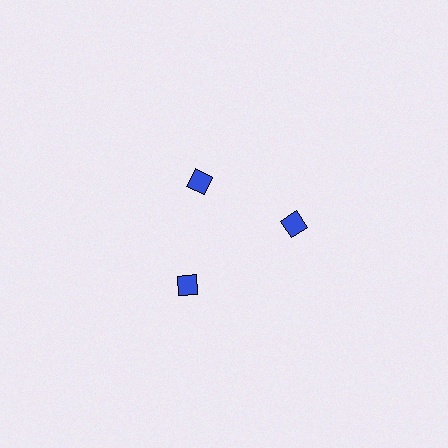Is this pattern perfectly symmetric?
No. The 3 blue diamonds are arranged in a ring, but one element near the 11 o'clock position is pulled inward toward the center, breaking the 3-fold rotational symmetry.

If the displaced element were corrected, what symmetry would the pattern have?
It would have 3-fold rotational symmetry — the pattern would map onto itself every 120 degrees.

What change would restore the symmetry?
The symmetry would be restored by moving it outward, back onto the ring so that all 3 diamonds sit at equal angles and equal distance from the center.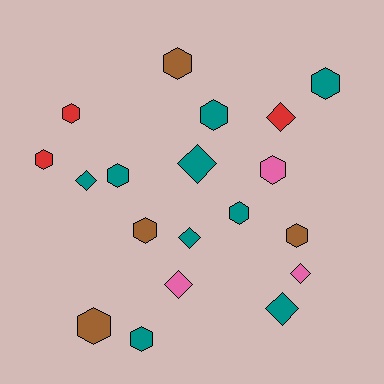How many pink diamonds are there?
There are 2 pink diamonds.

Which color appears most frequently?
Teal, with 9 objects.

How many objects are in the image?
There are 19 objects.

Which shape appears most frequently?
Hexagon, with 12 objects.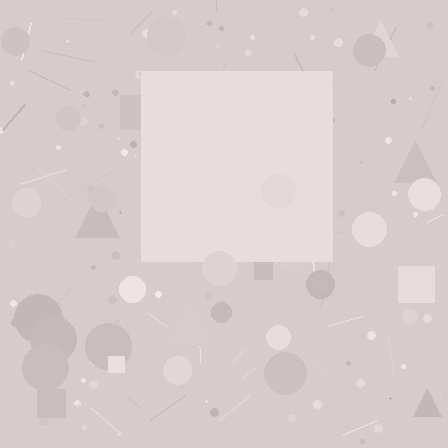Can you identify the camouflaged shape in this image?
The camouflaged shape is a square.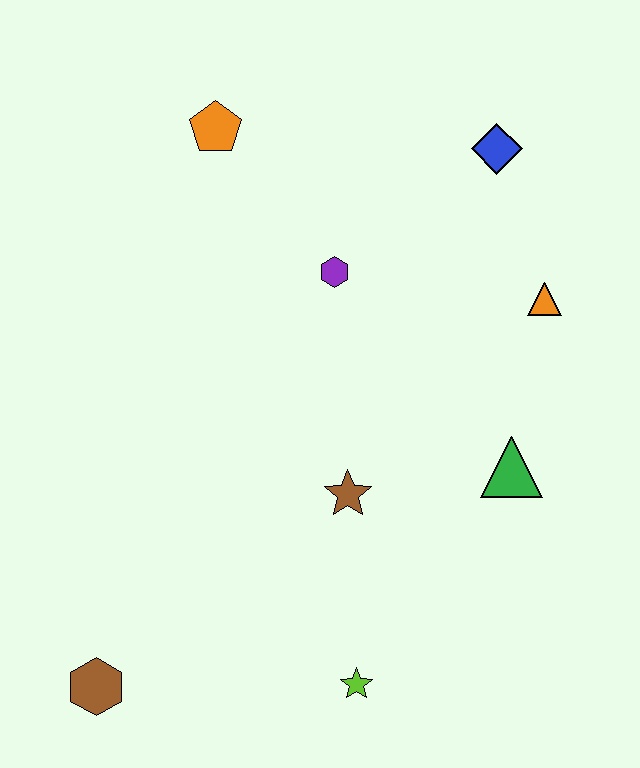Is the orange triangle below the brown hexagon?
No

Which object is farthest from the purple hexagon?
The brown hexagon is farthest from the purple hexagon.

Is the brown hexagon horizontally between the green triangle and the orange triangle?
No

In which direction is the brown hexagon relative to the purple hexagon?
The brown hexagon is below the purple hexagon.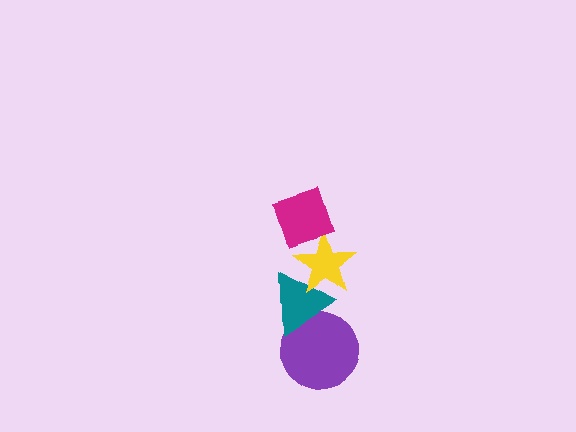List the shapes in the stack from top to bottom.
From top to bottom: the magenta diamond, the yellow star, the teal triangle, the purple circle.